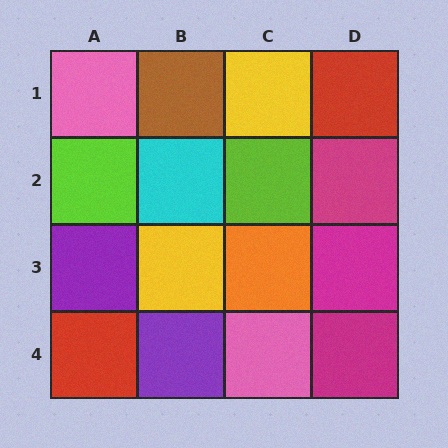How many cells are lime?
2 cells are lime.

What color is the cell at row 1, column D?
Red.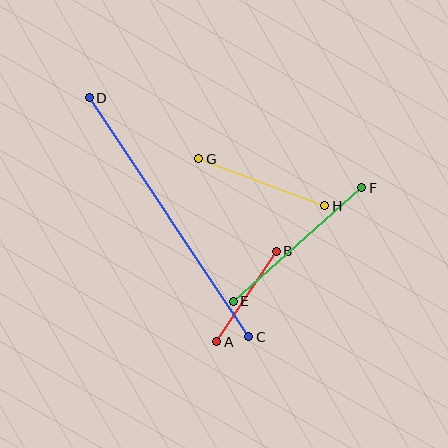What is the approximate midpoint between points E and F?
The midpoint is at approximately (297, 244) pixels.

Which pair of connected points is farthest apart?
Points C and D are farthest apart.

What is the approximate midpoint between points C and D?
The midpoint is at approximately (169, 217) pixels.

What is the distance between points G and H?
The distance is approximately 134 pixels.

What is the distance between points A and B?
The distance is approximately 108 pixels.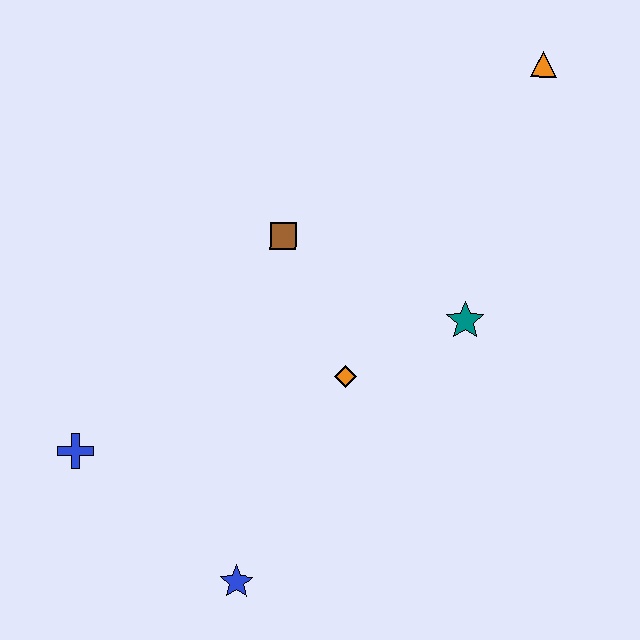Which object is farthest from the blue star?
The orange triangle is farthest from the blue star.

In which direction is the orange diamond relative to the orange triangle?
The orange diamond is below the orange triangle.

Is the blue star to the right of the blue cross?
Yes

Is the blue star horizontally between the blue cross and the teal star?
Yes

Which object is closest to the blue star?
The blue cross is closest to the blue star.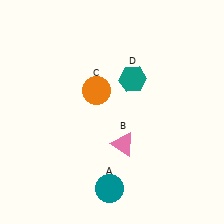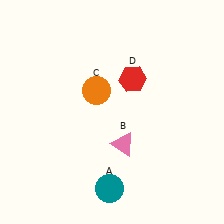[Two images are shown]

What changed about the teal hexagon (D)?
In Image 1, D is teal. In Image 2, it changed to red.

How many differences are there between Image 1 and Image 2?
There is 1 difference between the two images.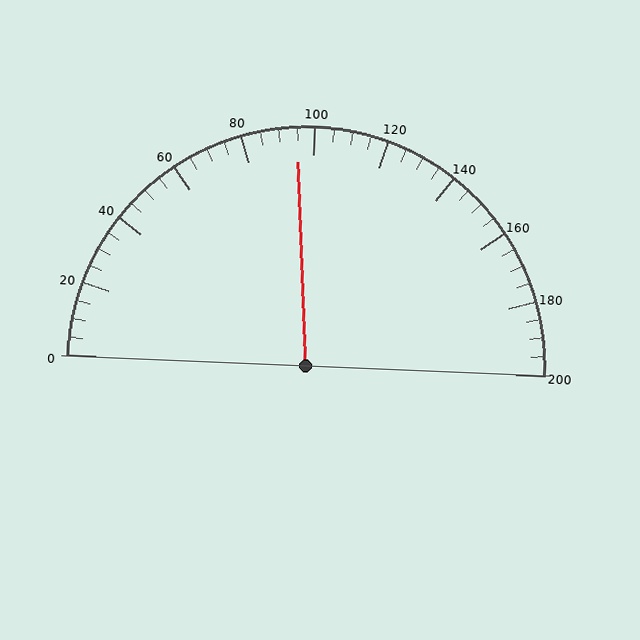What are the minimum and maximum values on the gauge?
The gauge ranges from 0 to 200.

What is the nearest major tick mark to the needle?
The nearest major tick mark is 100.